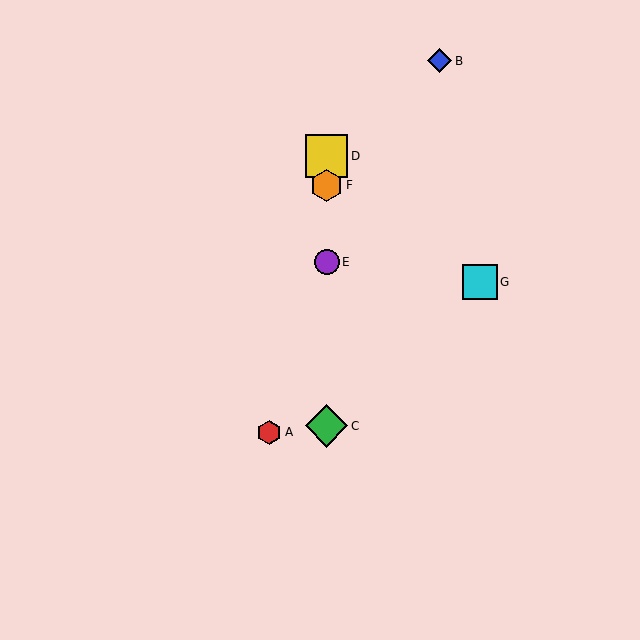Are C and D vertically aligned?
Yes, both are at x≈327.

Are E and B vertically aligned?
No, E is at x≈327 and B is at x≈439.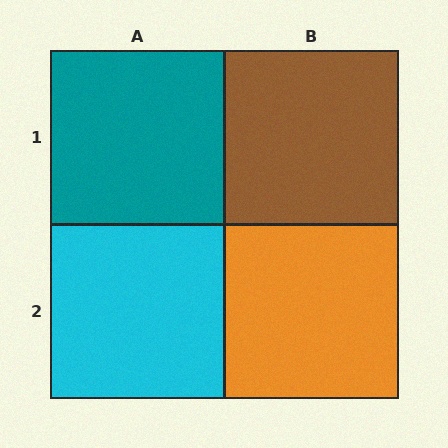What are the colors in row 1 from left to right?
Teal, brown.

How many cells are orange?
1 cell is orange.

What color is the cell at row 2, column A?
Cyan.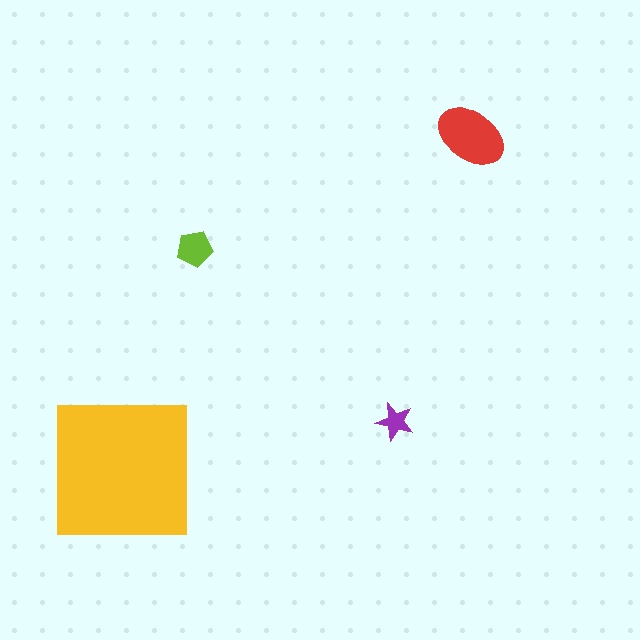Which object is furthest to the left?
The yellow square is leftmost.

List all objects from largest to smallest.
The yellow square, the red ellipse, the lime pentagon, the purple star.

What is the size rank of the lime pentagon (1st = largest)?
3rd.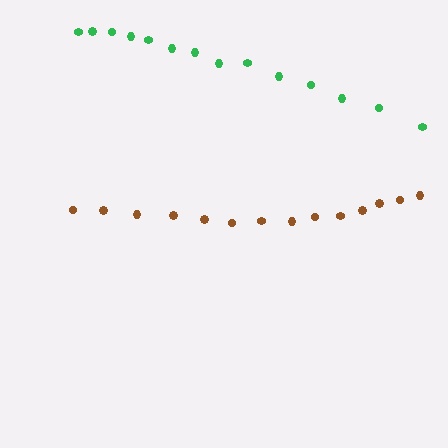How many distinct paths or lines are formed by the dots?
There are 2 distinct paths.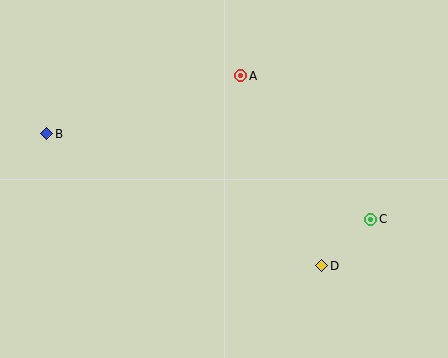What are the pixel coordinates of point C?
Point C is at (371, 219).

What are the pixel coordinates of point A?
Point A is at (241, 76).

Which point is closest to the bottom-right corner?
Point D is closest to the bottom-right corner.